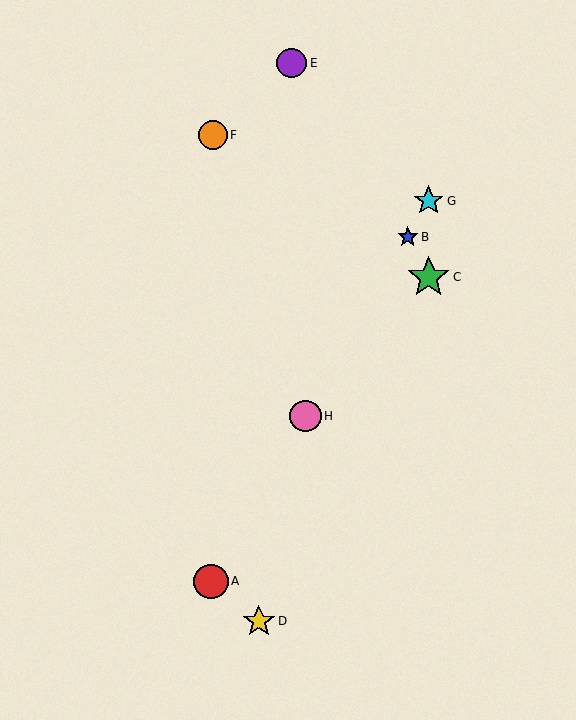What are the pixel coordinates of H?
Object H is at (305, 416).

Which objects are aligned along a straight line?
Objects A, B, G, H are aligned along a straight line.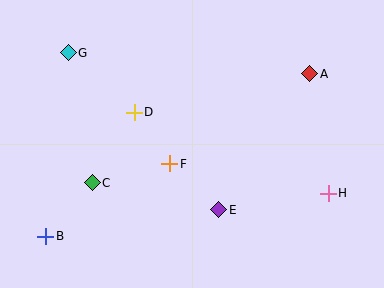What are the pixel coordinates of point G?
Point G is at (68, 53).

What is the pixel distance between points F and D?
The distance between F and D is 63 pixels.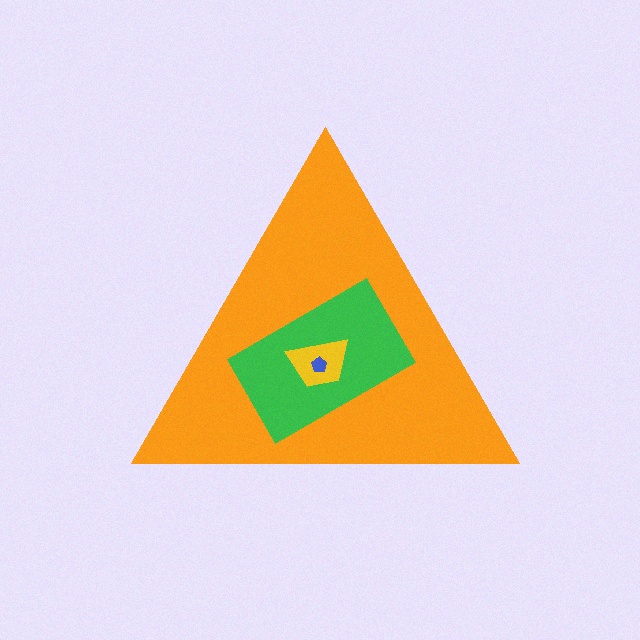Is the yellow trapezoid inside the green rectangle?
Yes.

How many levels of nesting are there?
4.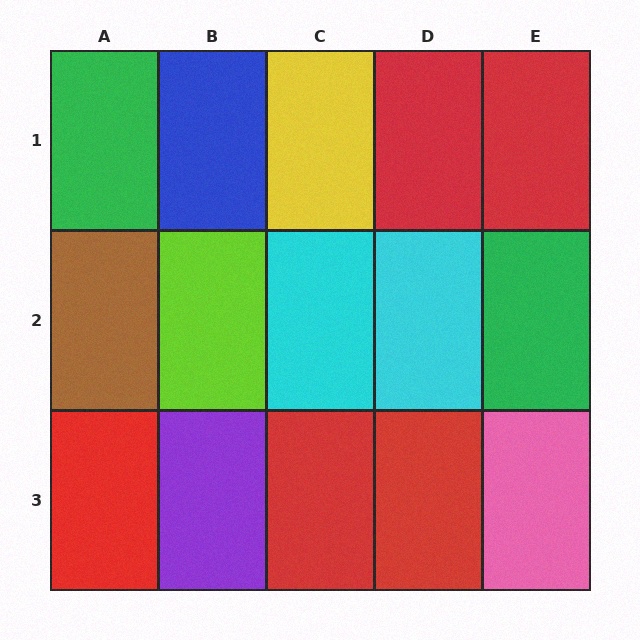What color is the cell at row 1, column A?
Green.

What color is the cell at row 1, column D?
Red.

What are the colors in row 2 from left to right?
Brown, lime, cyan, cyan, green.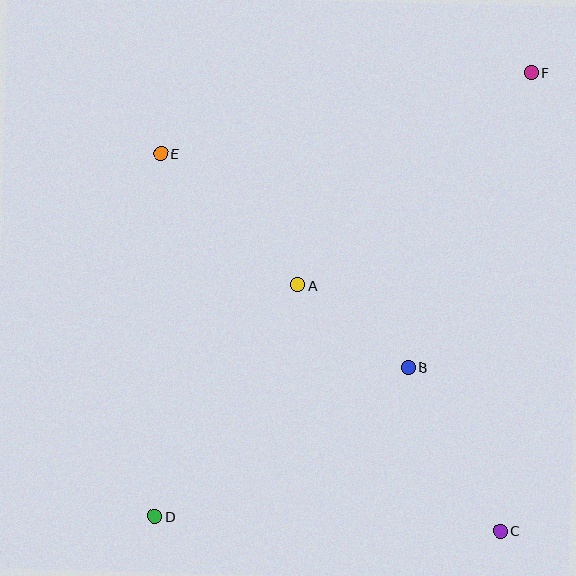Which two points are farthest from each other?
Points D and F are farthest from each other.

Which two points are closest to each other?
Points A and B are closest to each other.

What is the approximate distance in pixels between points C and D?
The distance between C and D is approximately 345 pixels.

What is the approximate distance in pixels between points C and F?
The distance between C and F is approximately 459 pixels.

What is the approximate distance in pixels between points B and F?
The distance between B and F is approximately 319 pixels.